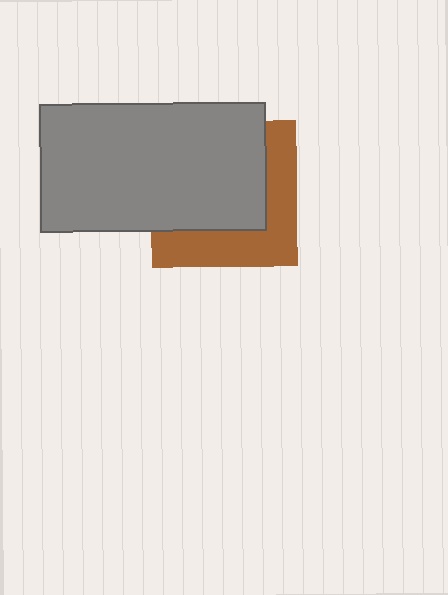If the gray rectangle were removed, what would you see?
You would see the complete brown square.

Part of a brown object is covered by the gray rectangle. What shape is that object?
It is a square.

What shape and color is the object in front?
The object in front is a gray rectangle.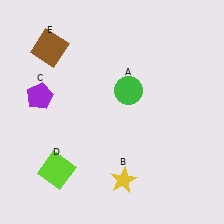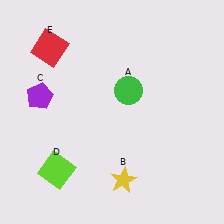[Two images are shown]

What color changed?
The square (E) changed from brown in Image 1 to red in Image 2.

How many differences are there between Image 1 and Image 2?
There is 1 difference between the two images.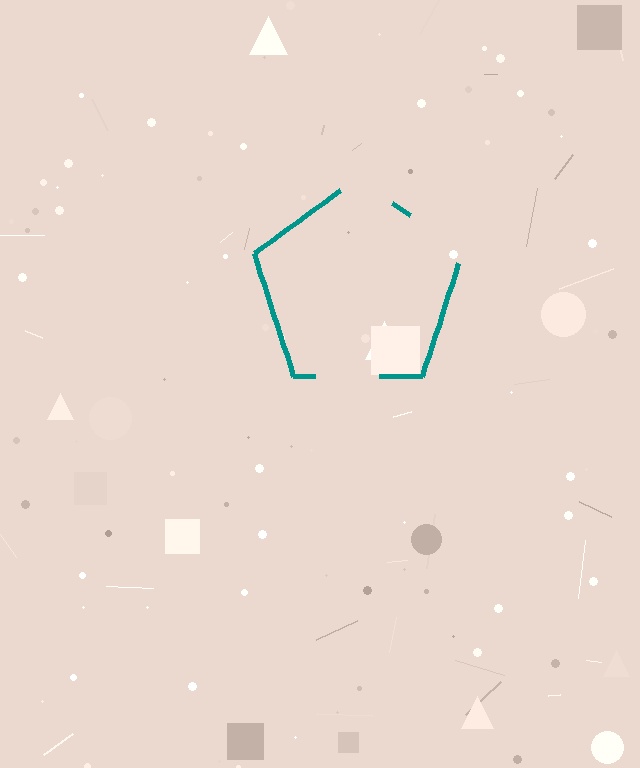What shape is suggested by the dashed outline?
The dashed outline suggests a pentagon.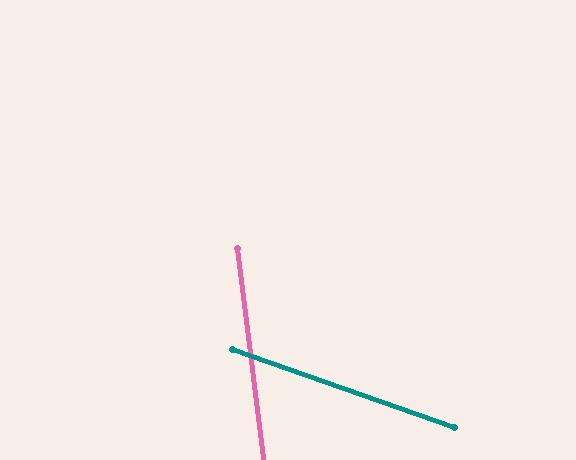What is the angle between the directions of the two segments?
Approximately 64 degrees.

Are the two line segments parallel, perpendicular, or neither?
Neither parallel nor perpendicular — they differ by about 64°.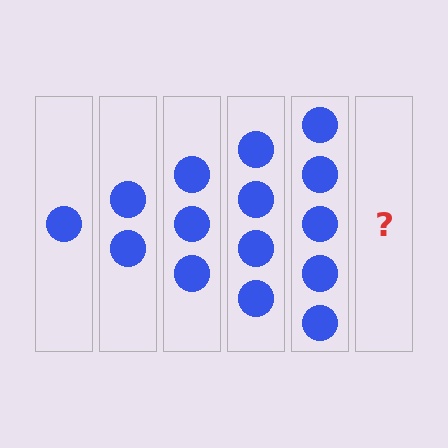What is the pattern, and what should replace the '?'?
The pattern is that each step adds one more circle. The '?' should be 6 circles.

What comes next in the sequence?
The next element should be 6 circles.